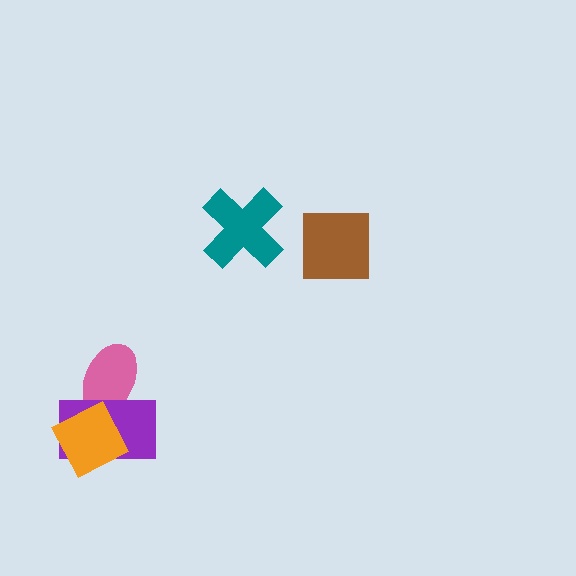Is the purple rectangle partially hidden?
Yes, it is partially covered by another shape.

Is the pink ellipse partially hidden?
Yes, it is partially covered by another shape.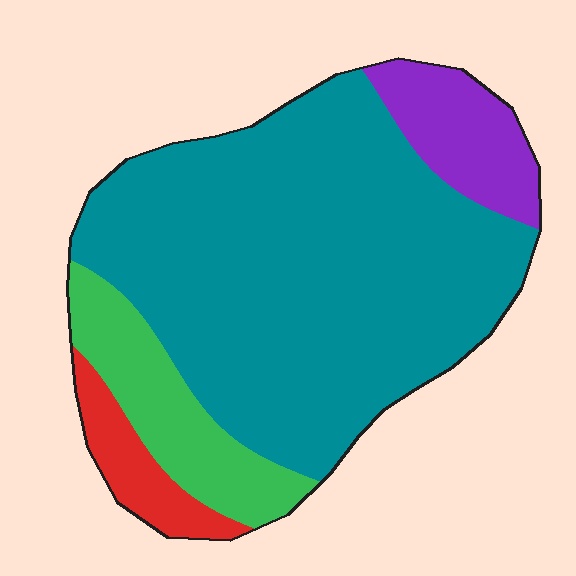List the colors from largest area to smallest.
From largest to smallest: teal, green, purple, red.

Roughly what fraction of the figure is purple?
Purple covers 10% of the figure.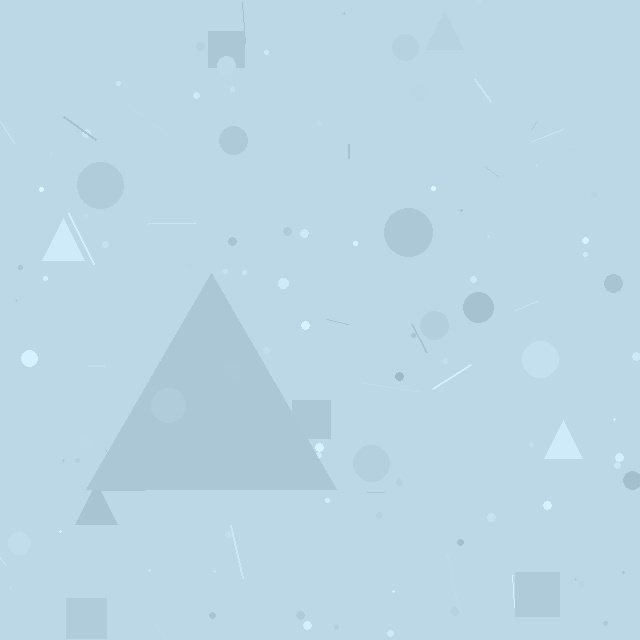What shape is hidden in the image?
A triangle is hidden in the image.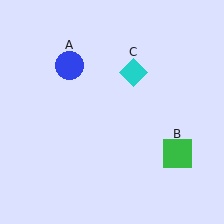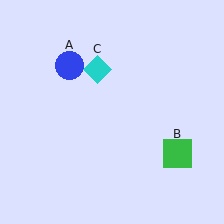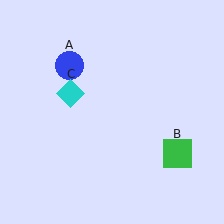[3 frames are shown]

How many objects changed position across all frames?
1 object changed position: cyan diamond (object C).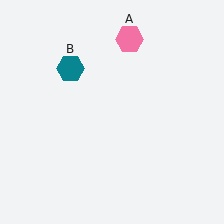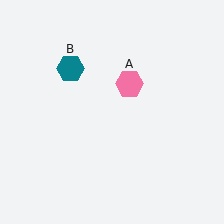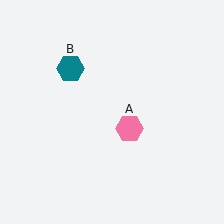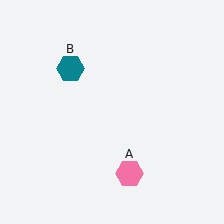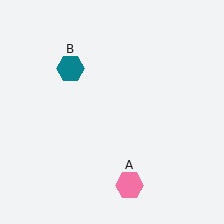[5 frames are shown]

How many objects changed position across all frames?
1 object changed position: pink hexagon (object A).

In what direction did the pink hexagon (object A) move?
The pink hexagon (object A) moved down.